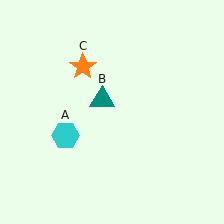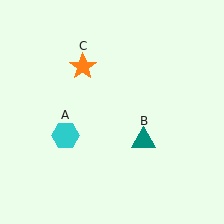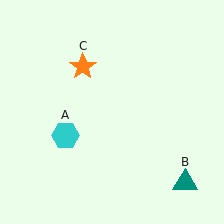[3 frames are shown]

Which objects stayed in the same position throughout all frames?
Cyan hexagon (object A) and orange star (object C) remained stationary.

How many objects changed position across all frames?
1 object changed position: teal triangle (object B).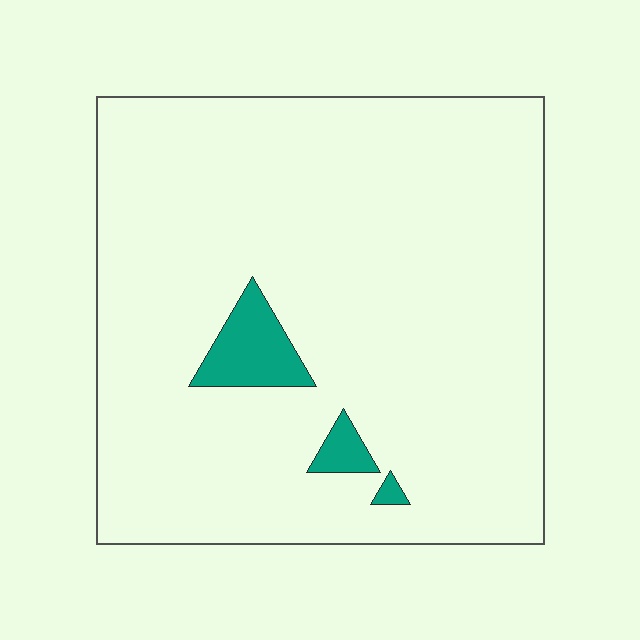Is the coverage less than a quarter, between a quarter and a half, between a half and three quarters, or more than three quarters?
Less than a quarter.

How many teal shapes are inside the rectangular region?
3.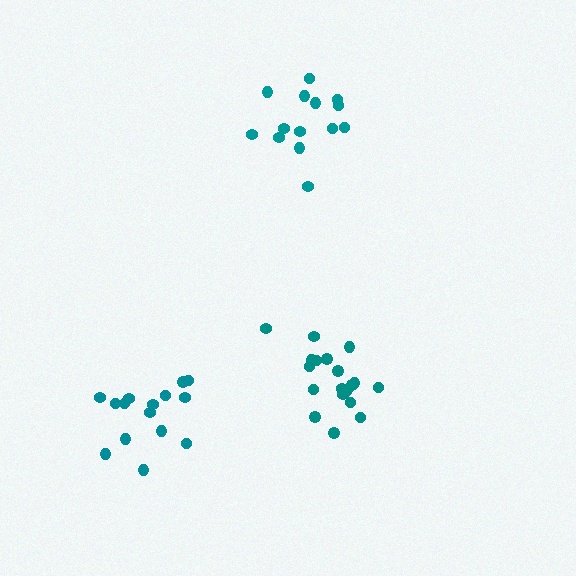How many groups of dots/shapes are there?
There are 3 groups.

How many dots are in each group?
Group 1: 19 dots, Group 2: 14 dots, Group 3: 15 dots (48 total).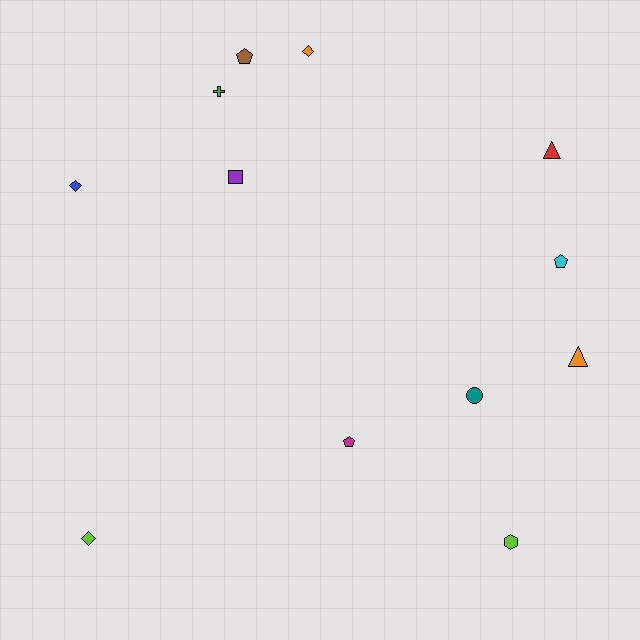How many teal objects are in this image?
There is 1 teal object.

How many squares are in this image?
There is 1 square.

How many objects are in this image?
There are 12 objects.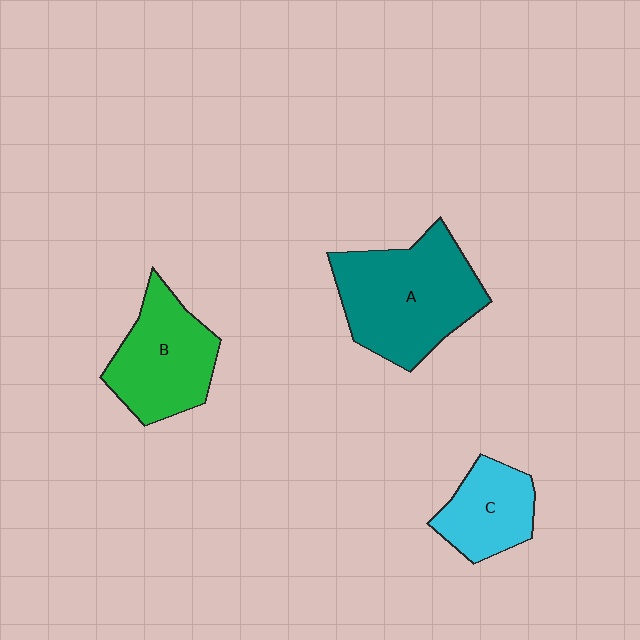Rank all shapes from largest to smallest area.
From largest to smallest: A (teal), B (green), C (cyan).